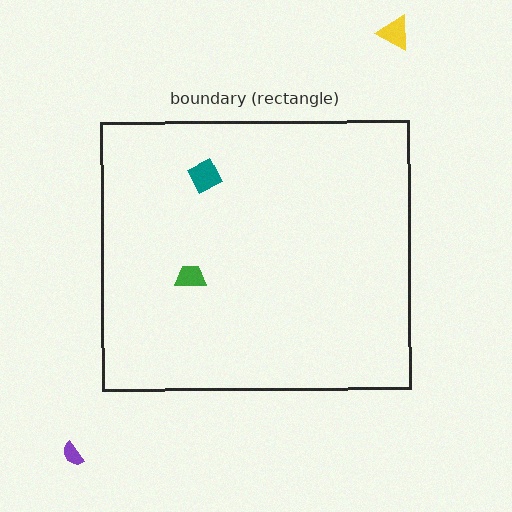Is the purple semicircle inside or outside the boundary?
Outside.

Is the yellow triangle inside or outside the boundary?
Outside.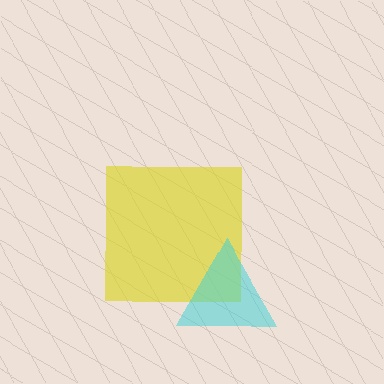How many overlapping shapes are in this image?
There are 2 overlapping shapes in the image.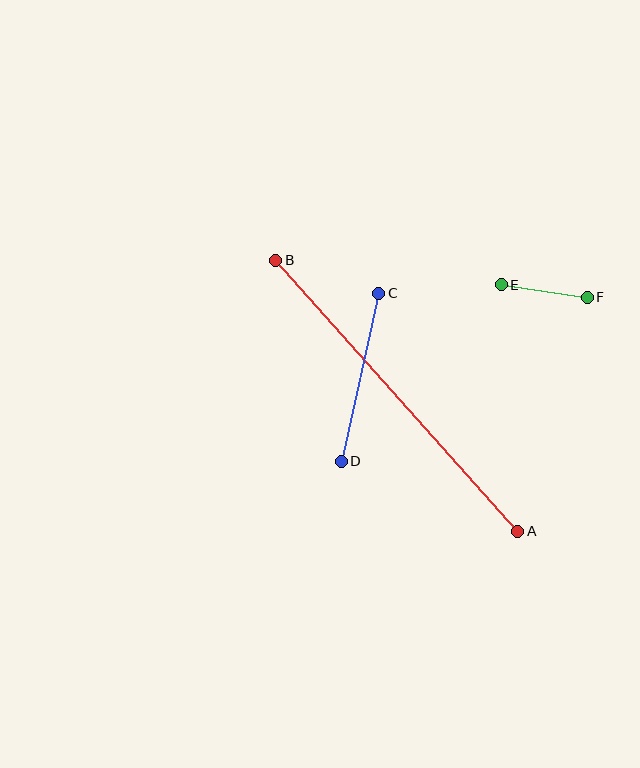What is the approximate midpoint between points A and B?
The midpoint is at approximately (397, 396) pixels.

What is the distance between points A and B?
The distance is approximately 364 pixels.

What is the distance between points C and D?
The distance is approximately 172 pixels.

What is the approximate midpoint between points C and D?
The midpoint is at approximately (360, 377) pixels.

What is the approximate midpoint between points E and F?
The midpoint is at approximately (544, 291) pixels.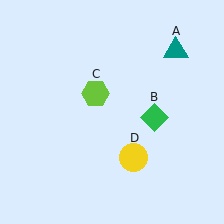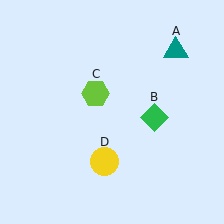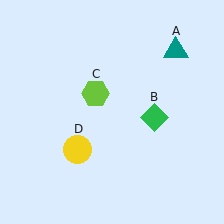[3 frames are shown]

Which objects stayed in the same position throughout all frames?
Teal triangle (object A) and green diamond (object B) and lime hexagon (object C) remained stationary.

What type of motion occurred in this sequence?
The yellow circle (object D) rotated clockwise around the center of the scene.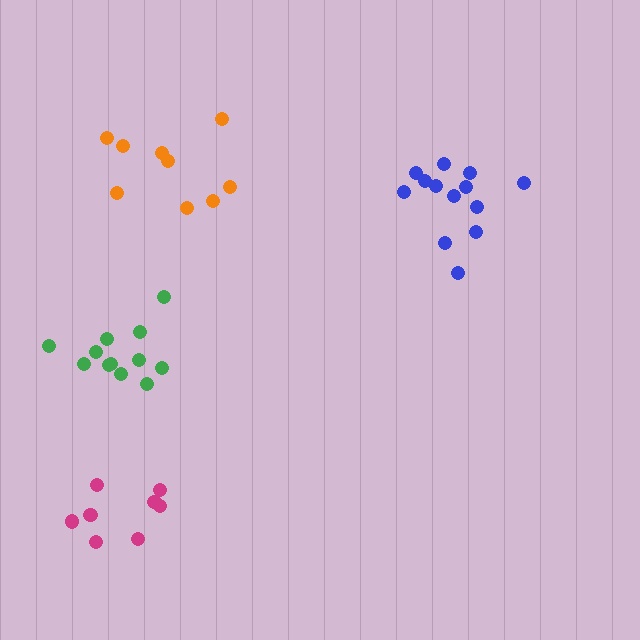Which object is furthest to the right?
The blue cluster is rightmost.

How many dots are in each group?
Group 1: 8 dots, Group 2: 13 dots, Group 3: 9 dots, Group 4: 12 dots (42 total).